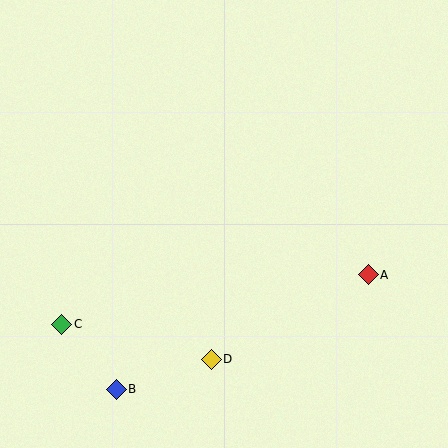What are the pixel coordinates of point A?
Point A is at (368, 275).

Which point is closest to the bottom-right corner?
Point A is closest to the bottom-right corner.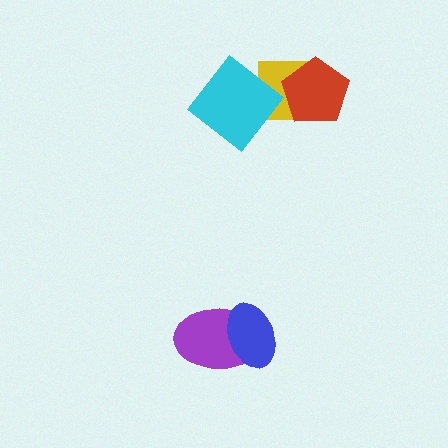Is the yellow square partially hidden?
Yes, it is partially covered by another shape.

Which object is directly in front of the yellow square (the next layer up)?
The cyan diamond is directly in front of the yellow square.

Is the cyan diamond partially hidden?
No, no other shape covers it.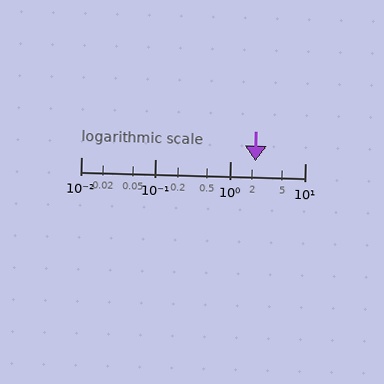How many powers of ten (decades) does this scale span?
The scale spans 3 decades, from 0.01 to 10.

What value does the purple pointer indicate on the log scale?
The pointer indicates approximately 2.2.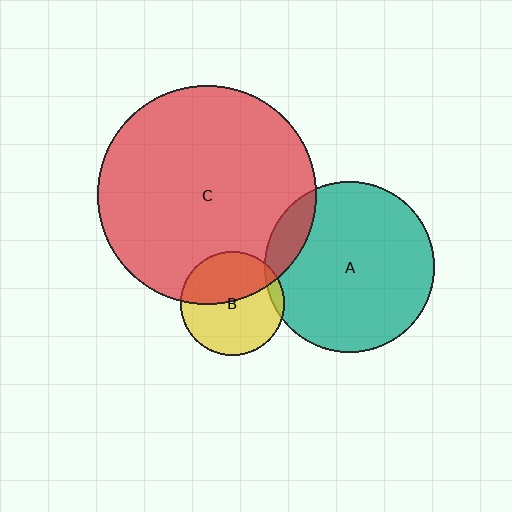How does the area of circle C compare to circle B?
Approximately 4.4 times.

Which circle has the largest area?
Circle C (red).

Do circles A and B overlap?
Yes.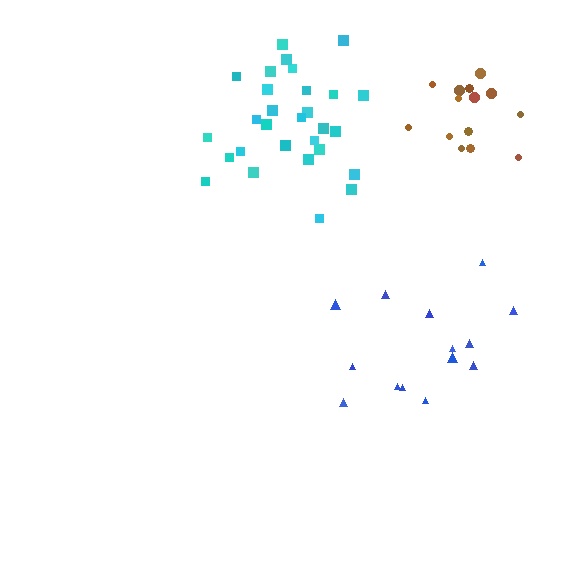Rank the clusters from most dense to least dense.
brown, cyan, blue.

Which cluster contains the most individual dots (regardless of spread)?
Cyan (29).